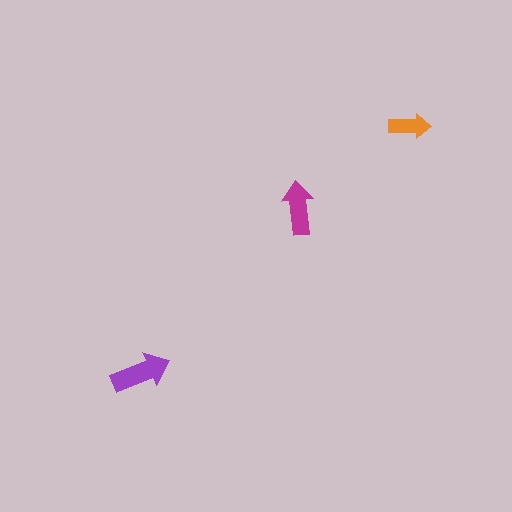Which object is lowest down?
The purple arrow is bottommost.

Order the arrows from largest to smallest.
the purple one, the magenta one, the orange one.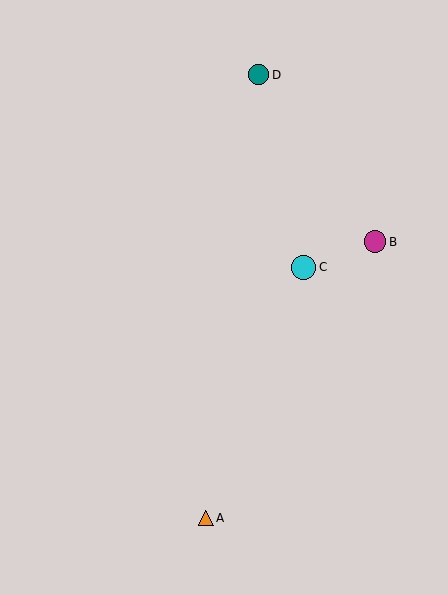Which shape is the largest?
The cyan circle (labeled C) is the largest.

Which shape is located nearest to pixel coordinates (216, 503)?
The orange triangle (labeled A) at (206, 518) is nearest to that location.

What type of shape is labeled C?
Shape C is a cyan circle.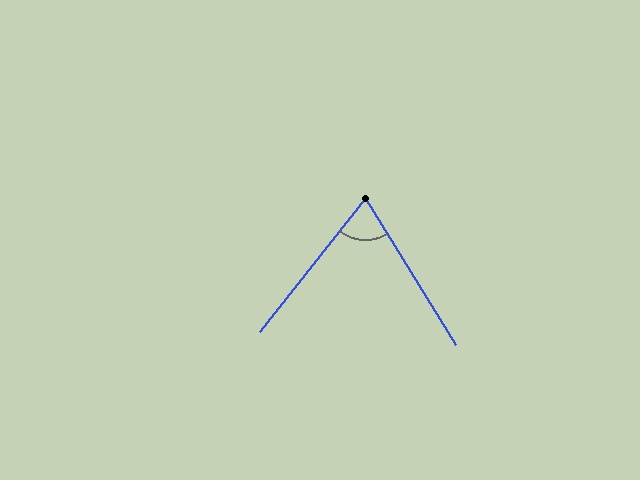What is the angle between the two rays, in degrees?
Approximately 70 degrees.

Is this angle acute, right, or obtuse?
It is acute.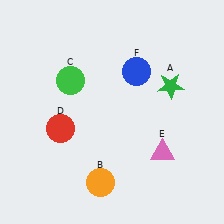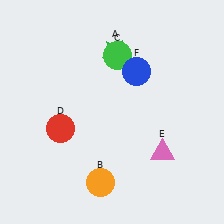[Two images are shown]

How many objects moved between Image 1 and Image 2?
2 objects moved between the two images.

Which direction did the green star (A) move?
The green star (A) moved left.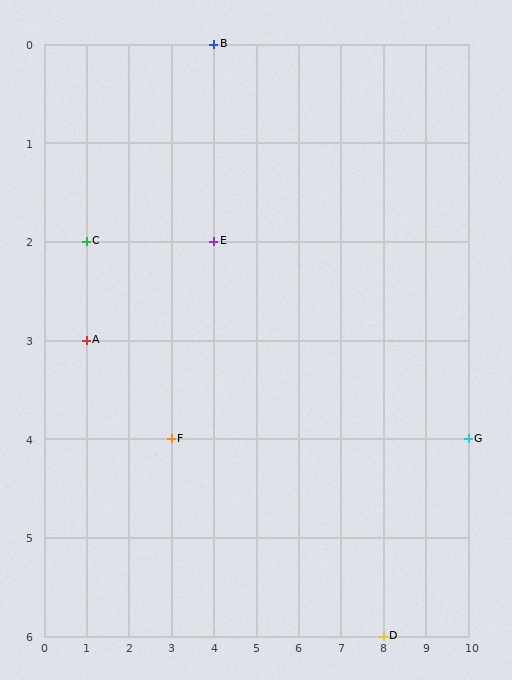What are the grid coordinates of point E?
Point E is at grid coordinates (4, 2).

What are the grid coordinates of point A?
Point A is at grid coordinates (1, 3).